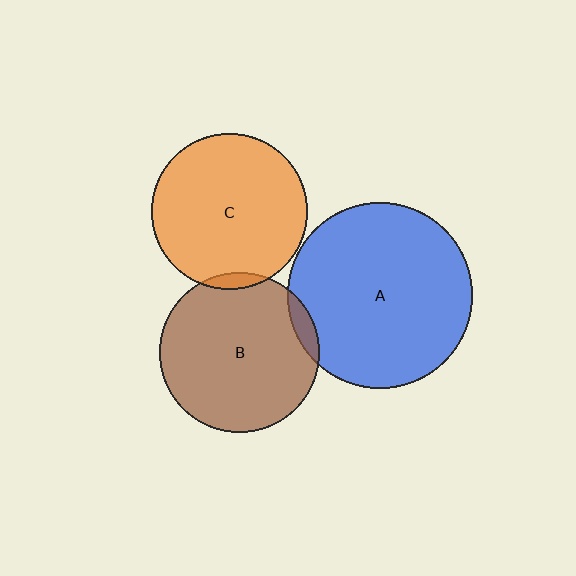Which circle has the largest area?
Circle A (blue).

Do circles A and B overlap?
Yes.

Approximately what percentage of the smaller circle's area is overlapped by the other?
Approximately 5%.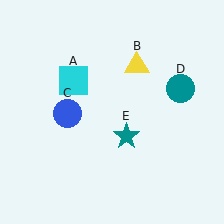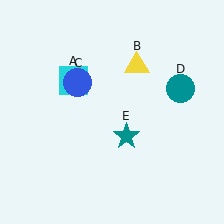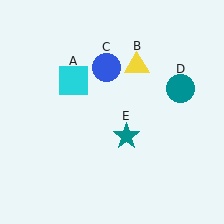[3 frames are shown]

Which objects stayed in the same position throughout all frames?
Cyan square (object A) and yellow triangle (object B) and teal circle (object D) and teal star (object E) remained stationary.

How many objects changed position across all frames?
1 object changed position: blue circle (object C).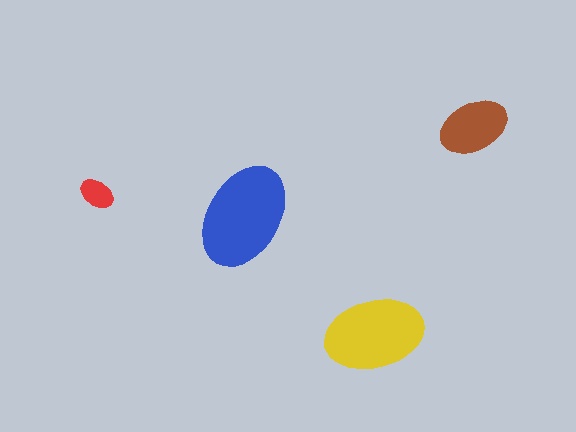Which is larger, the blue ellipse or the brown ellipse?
The blue one.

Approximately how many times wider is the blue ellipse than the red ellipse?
About 3 times wider.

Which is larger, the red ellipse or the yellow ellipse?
The yellow one.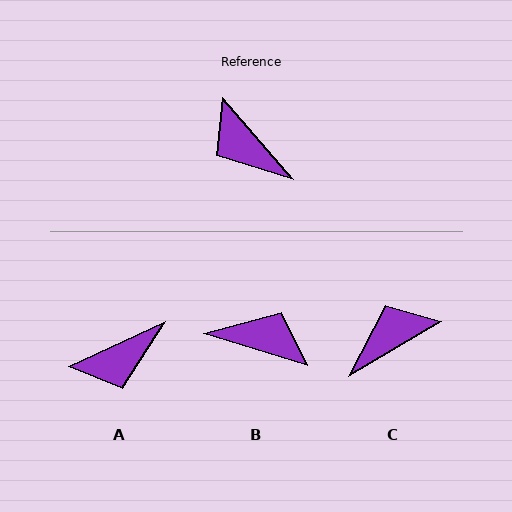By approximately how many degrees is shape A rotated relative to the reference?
Approximately 74 degrees counter-clockwise.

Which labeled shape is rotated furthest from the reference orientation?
B, about 148 degrees away.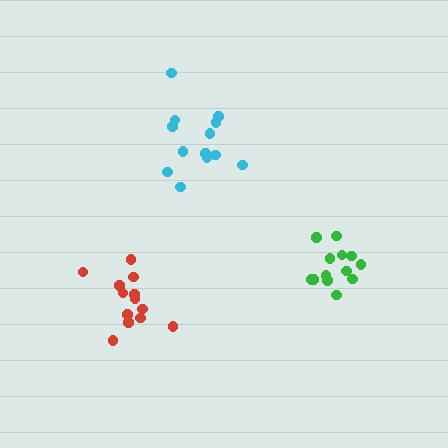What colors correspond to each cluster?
The clusters are colored: green, cyan, red.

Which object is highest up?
The cyan cluster is topmost.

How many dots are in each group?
Group 1: 13 dots, Group 2: 13 dots, Group 3: 13 dots (39 total).